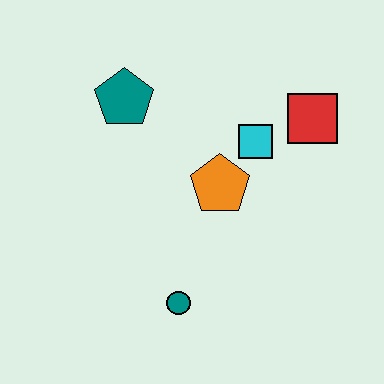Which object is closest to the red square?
The cyan square is closest to the red square.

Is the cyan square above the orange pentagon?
Yes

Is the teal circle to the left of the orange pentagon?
Yes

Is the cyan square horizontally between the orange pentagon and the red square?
Yes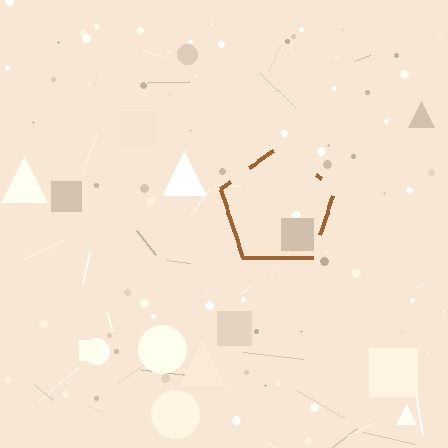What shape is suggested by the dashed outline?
The dashed outline suggests a pentagon.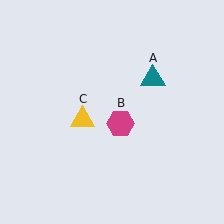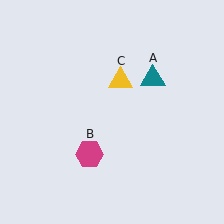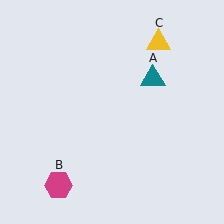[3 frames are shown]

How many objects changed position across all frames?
2 objects changed position: magenta hexagon (object B), yellow triangle (object C).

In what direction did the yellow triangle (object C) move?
The yellow triangle (object C) moved up and to the right.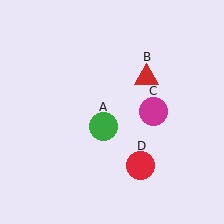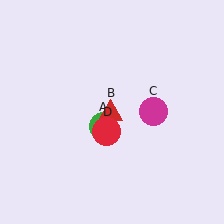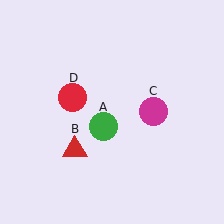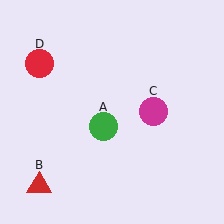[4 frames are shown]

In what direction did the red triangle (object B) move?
The red triangle (object B) moved down and to the left.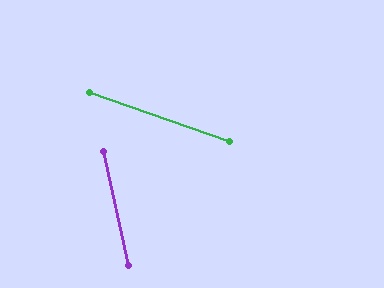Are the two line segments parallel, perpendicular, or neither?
Neither parallel nor perpendicular — they differ by about 58°.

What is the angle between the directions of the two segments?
Approximately 58 degrees.